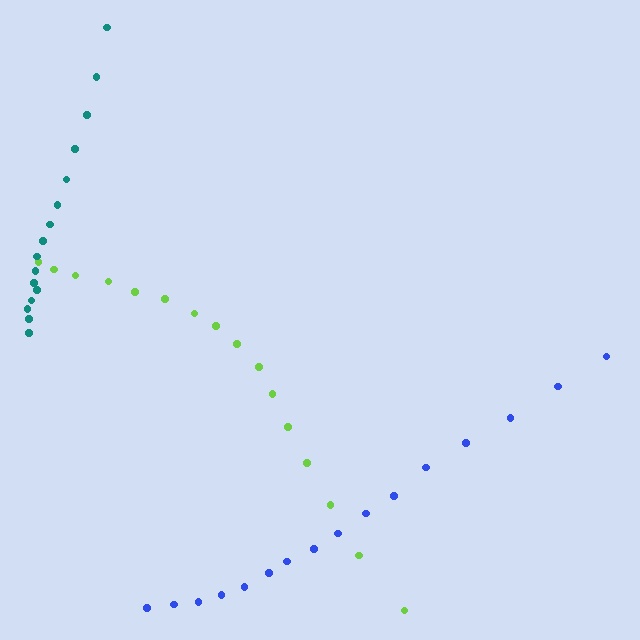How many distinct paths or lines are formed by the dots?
There are 3 distinct paths.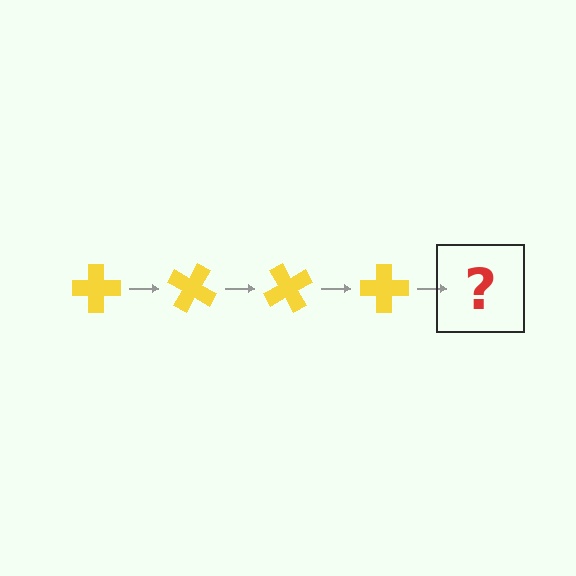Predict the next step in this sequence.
The next step is a yellow cross rotated 120 degrees.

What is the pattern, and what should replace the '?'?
The pattern is that the cross rotates 30 degrees each step. The '?' should be a yellow cross rotated 120 degrees.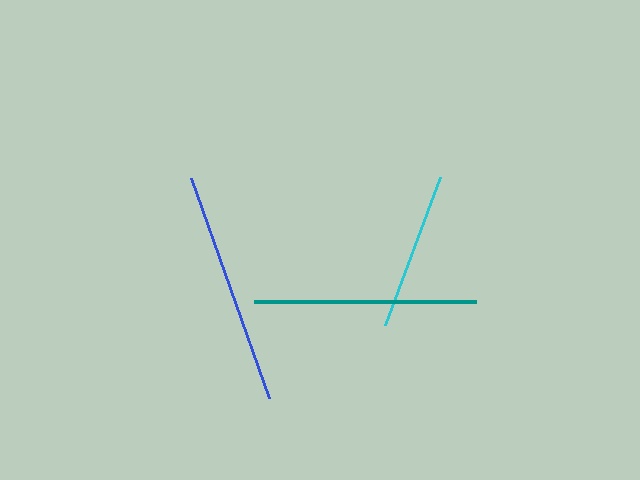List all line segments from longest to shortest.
From longest to shortest: blue, teal, cyan.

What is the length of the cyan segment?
The cyan segment is approximately 158 pixels long.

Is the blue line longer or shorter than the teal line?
The blue line is longer than the teal line.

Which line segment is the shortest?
The cyan line is the shortest at approximately 158 pixels.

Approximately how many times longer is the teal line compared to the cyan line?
The teal line is approximately 1.4 times the length of the cyan line.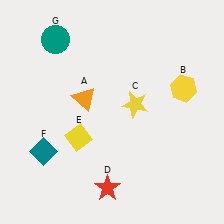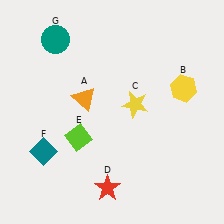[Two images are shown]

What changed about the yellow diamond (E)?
In Image 1, E is yellow. In Image 2, it changed to lime.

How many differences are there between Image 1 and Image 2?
There is 1 difference between the two images.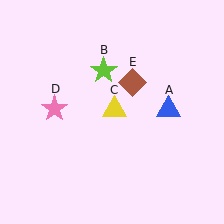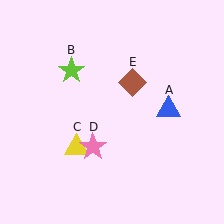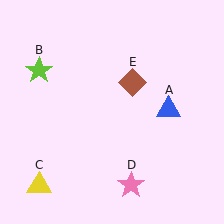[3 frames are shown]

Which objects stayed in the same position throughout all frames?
Blue triangle (object A) and brown diamond (object E) remained stationary.